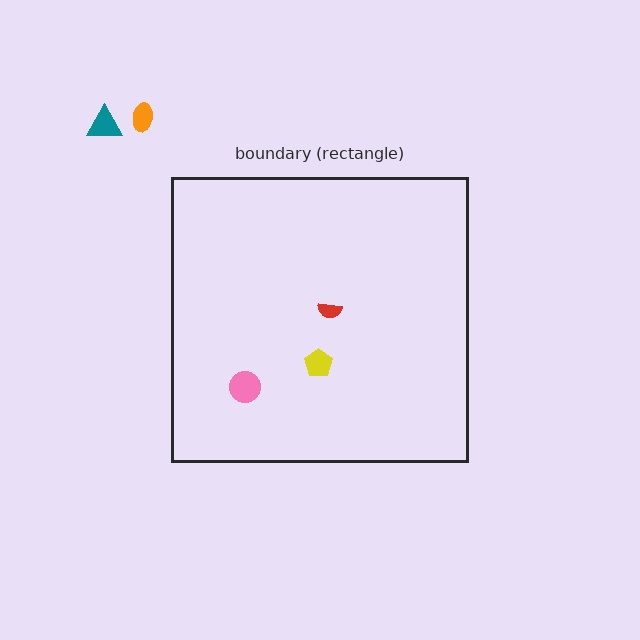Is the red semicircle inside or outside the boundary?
Inside.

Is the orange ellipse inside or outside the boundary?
Outside.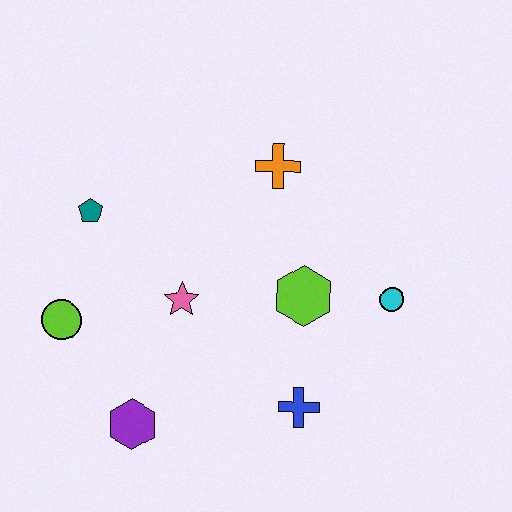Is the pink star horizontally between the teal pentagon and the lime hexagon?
Yes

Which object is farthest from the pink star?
The cyan circle is farthest from the pink star.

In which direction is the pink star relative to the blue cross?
The pink star is to the left of the blue cross.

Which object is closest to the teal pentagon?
The lime circle is closest to the teal pentagon.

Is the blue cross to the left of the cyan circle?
Yes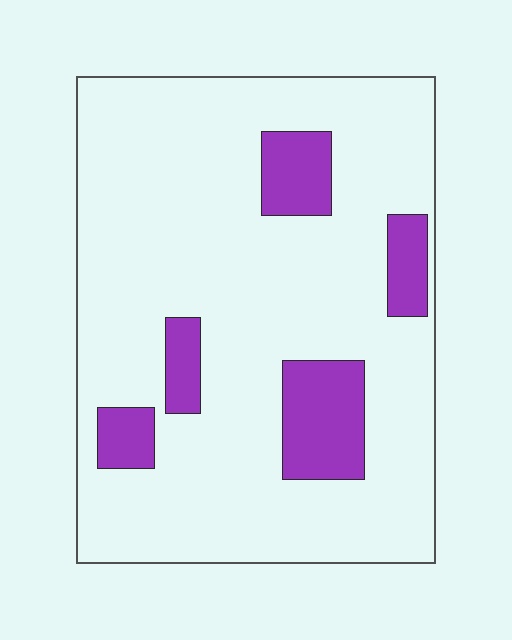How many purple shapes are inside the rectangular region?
5.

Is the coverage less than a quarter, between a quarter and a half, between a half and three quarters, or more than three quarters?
Less than a quarter.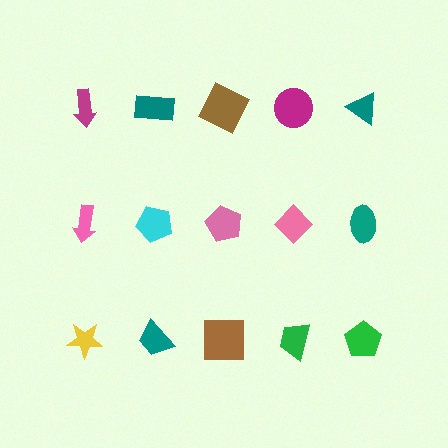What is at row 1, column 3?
A brown square.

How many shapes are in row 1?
5 shapes.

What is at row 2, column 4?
A pink diamond.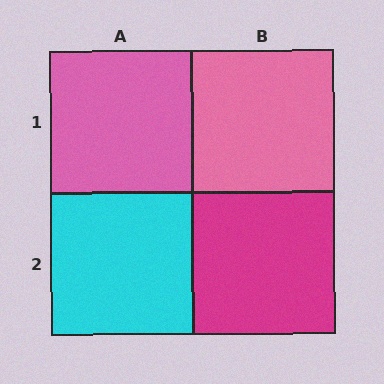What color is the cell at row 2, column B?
Magenta.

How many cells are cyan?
1 cell is cyan.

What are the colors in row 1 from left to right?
Pink, pink.